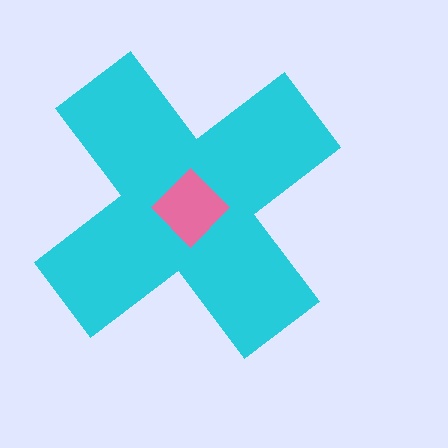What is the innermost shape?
The pink diamond.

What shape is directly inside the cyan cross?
The pink diamond.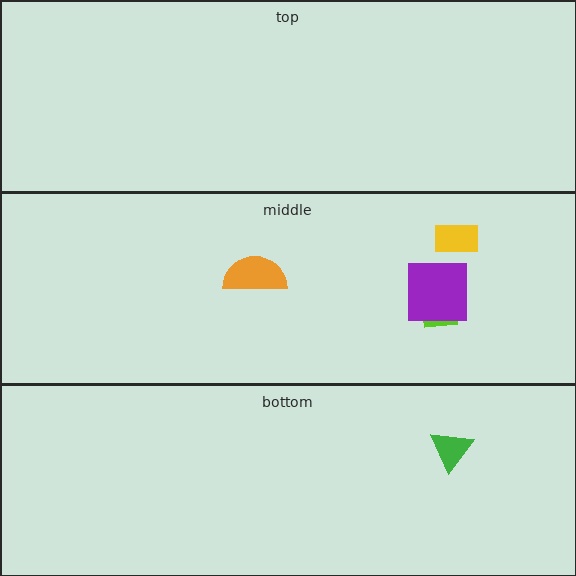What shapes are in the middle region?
The lime square, the orange semicircle, the yellow rectangle, the purple square.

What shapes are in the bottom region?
The green triangle.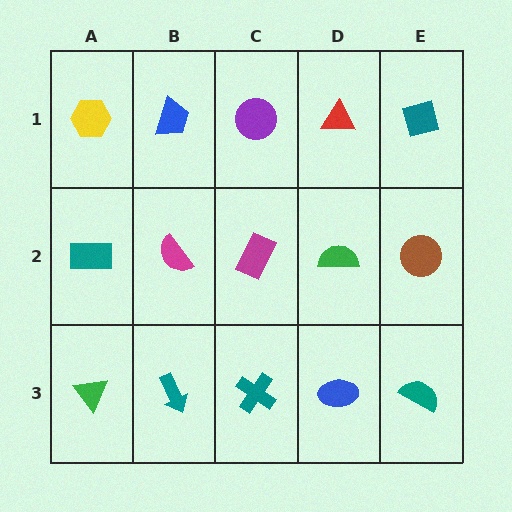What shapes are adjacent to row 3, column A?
A teal rectangle (row 2, column A), a teal arrow (row 3, column B).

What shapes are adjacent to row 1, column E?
A brown circle (row 2, column E), a red triangle (row 1, column D).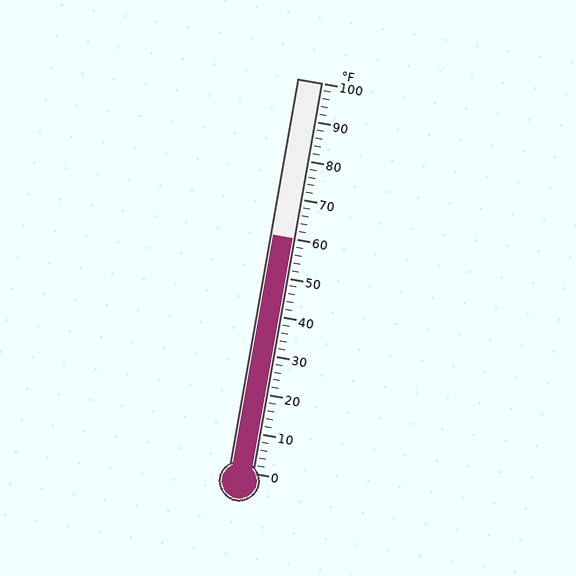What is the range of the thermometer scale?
The thermometer scale ranges from 0°F to 100°F.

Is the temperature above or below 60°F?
The temperature is at 60°F.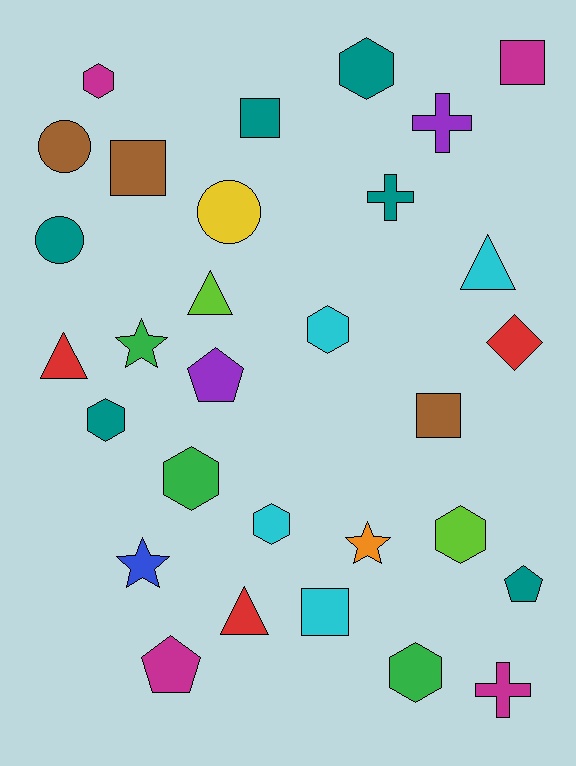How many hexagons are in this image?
There are 8 hexagons.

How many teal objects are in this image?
There are 6 teal objects.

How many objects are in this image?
There are 30 objects.